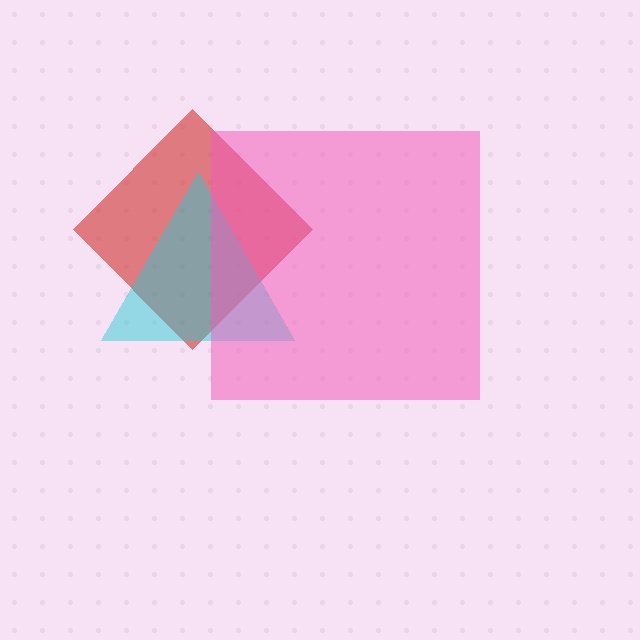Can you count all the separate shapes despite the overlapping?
Yes, there are 3 separate shapes.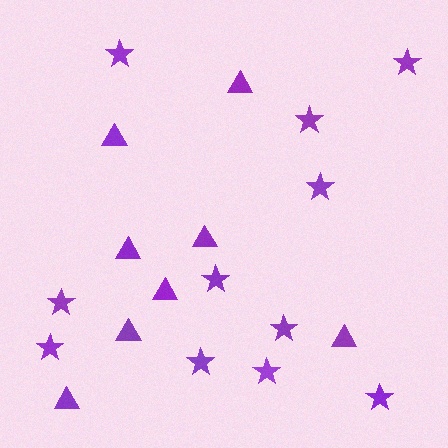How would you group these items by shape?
There are 2 groups: one group of triangles (8) and one group of stars (11).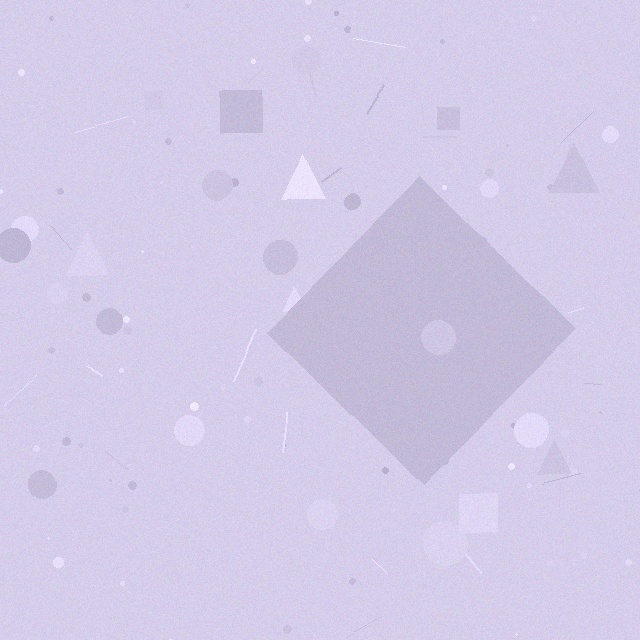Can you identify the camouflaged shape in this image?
The camouflaged shape is a diamond.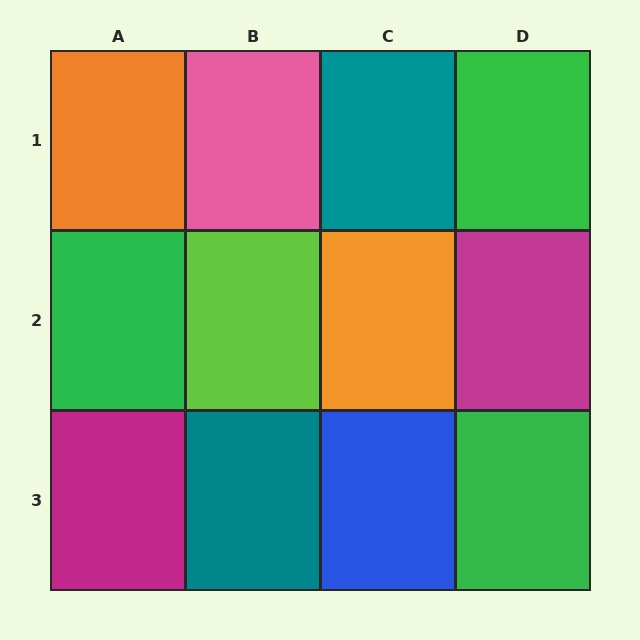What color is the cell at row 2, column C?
Orange.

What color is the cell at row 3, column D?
Green.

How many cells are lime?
1 cell is lime.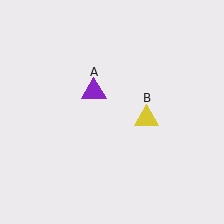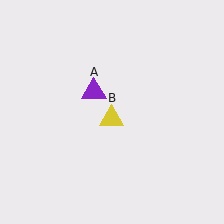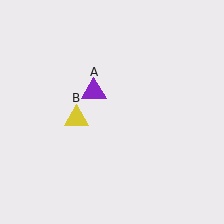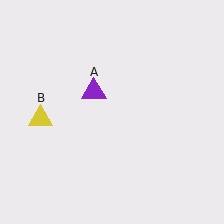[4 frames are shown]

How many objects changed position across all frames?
1 object changed position: yellow triangle (object B).